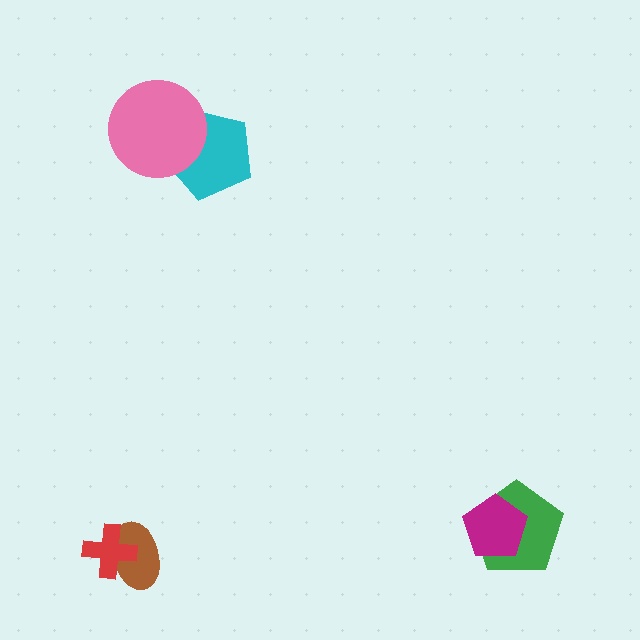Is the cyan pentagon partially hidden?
Yes, it is partially covered by another shape.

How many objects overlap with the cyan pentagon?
1 object overlaps with the cyan pentagon.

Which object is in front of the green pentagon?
The magenta pentagon is in front of the green pentagon.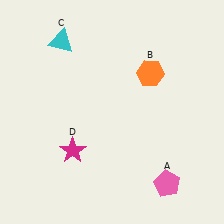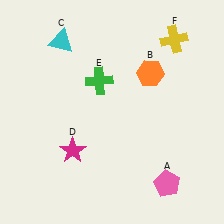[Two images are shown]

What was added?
A green cross (E), a yellow cross (F) were added in Image 2.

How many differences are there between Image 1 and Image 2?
There are 2 differences between the two images.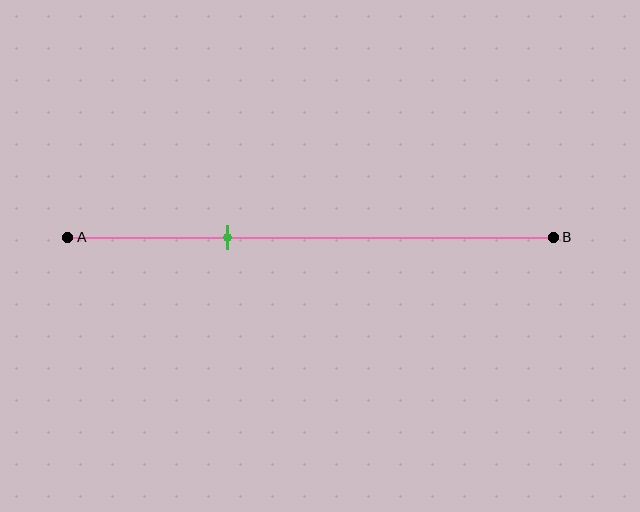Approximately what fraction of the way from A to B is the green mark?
The green mark is approximately 35% of the way from A to B.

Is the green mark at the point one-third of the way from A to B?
Yes, the mark is approximately at the one-third point.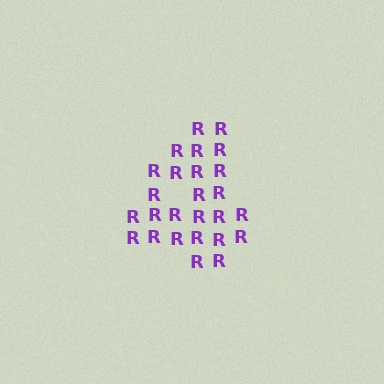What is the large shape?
The large shape is the digit 4.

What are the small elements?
The small elements are letter R's.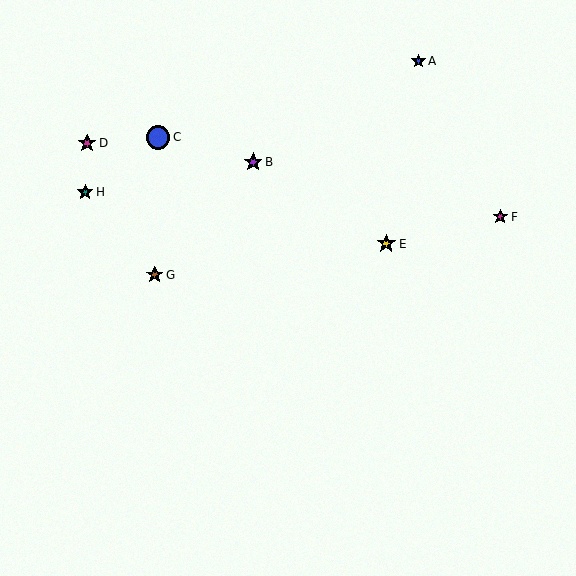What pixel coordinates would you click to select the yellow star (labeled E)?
Click at (386, 244) to select the yellow star E.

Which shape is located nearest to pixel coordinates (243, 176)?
The purple star (labeled B) at (253, 162) is nearest to that location.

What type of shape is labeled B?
Shape B is a purple star.